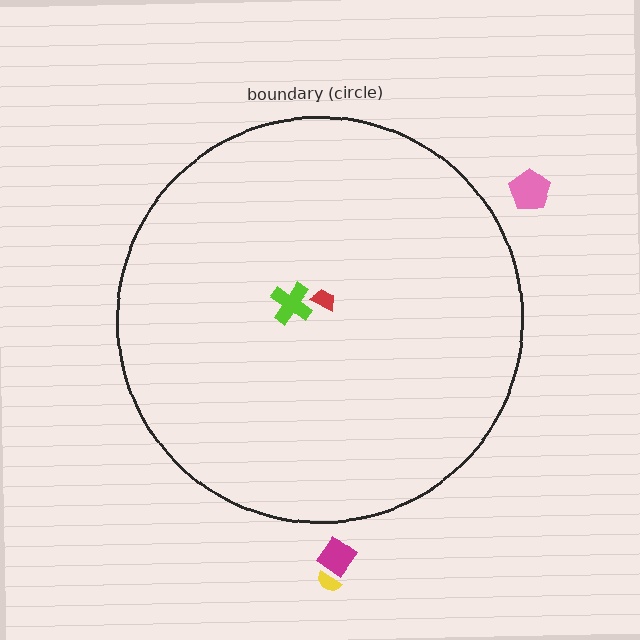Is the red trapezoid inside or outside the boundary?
Inside.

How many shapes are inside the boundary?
2 inside, 3 outside.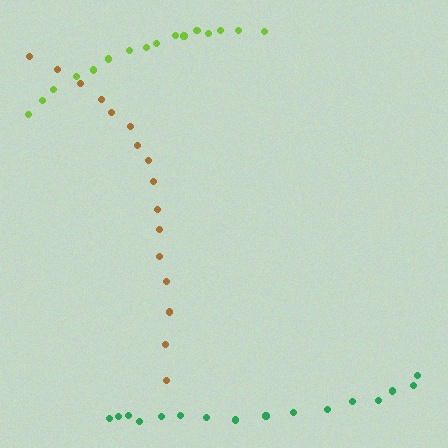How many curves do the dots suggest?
There are 3 distinct paths.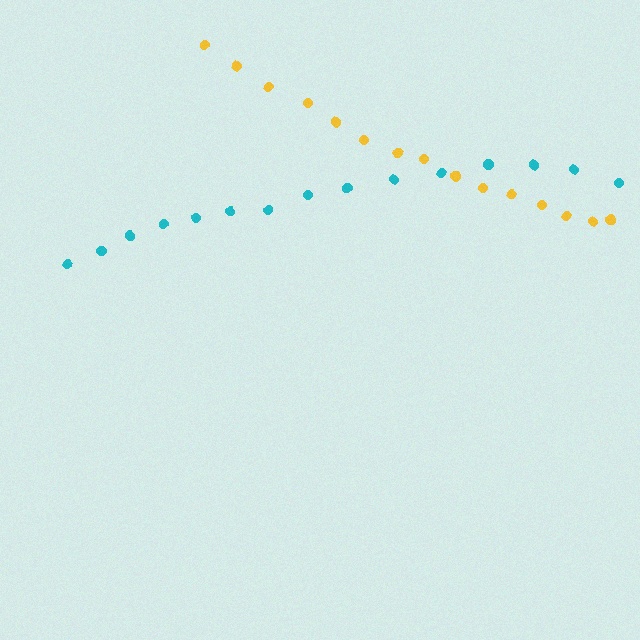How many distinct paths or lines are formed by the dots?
There are 2 distinct paths.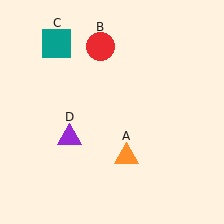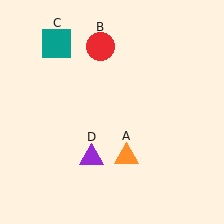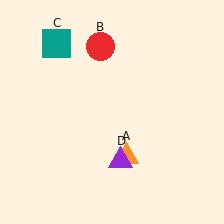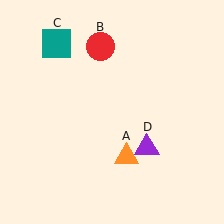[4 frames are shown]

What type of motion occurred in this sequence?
The purple triangle (object D) rotated counterclockwise around the center of the scene.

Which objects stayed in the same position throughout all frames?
Orange triangle (object A) and red circle (object B) and teal square (object C) remained stationary.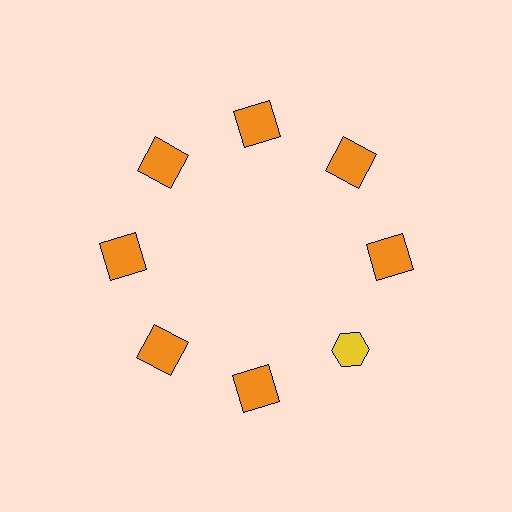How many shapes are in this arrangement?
There are 8 shapes arranged in a ring pattern.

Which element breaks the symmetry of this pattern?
The yellow hexagon at roughly the 4 o'clock position breaks the symmetry. All other shapes are orange squares.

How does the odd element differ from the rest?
It differs in both color (yellow instead of orange) and shape (hexagon instead of square).